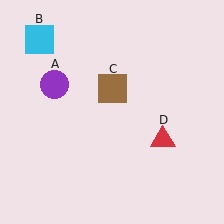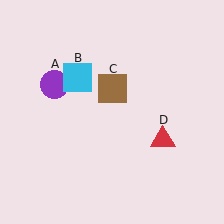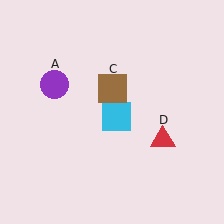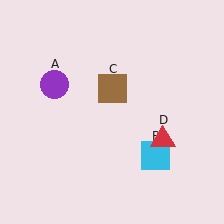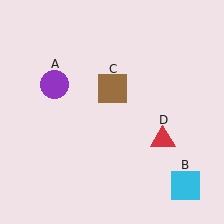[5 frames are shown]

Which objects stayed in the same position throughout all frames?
Purple circle (object A) and brown square (object C) and red triangle (object D) remained stationary.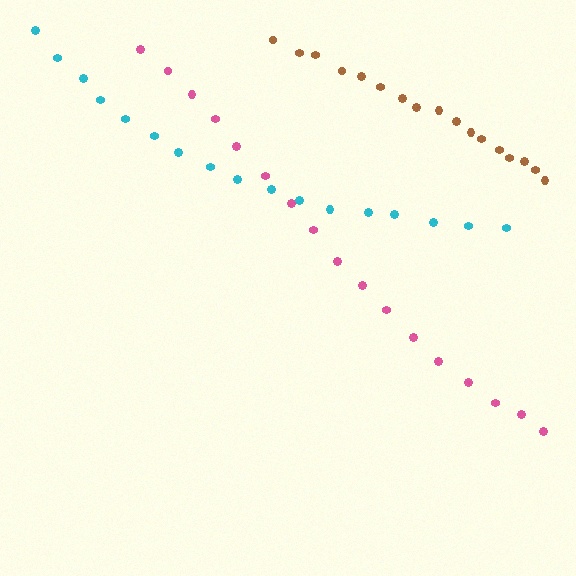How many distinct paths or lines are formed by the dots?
There are 3 distinct paths.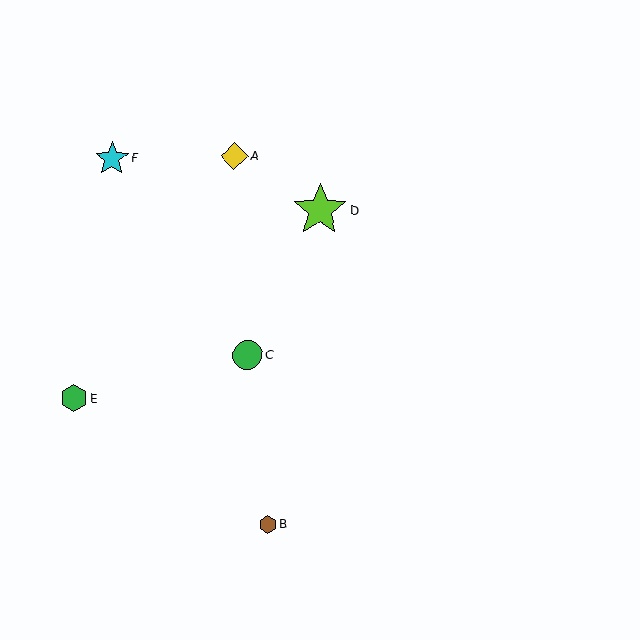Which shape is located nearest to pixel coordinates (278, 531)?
The brown hexagon (labeled B) at (267, 525) is nearest to that location.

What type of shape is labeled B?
Shape B is a brown hexagon.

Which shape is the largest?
The lime star (labeled D) is the largest.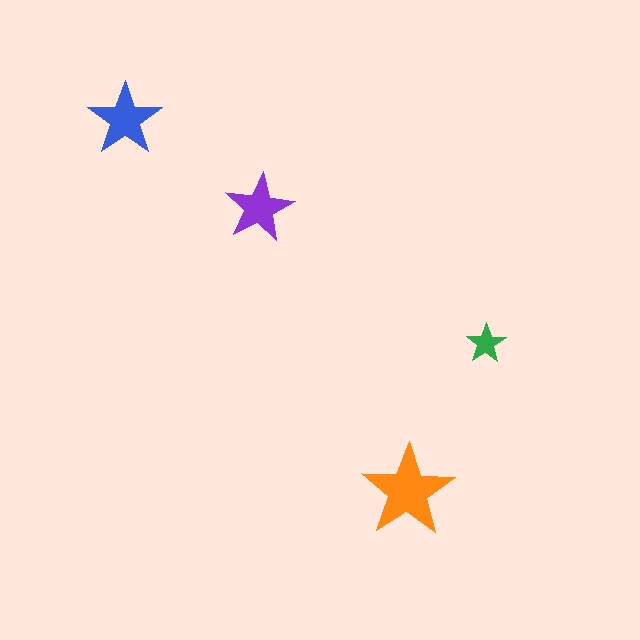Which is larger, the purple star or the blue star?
The blue one.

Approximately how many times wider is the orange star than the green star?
About 2.5 times wider.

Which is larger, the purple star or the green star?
The purple one.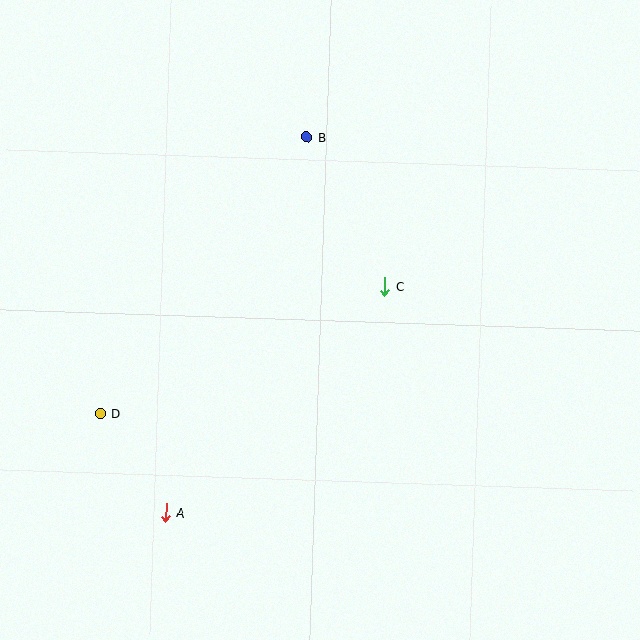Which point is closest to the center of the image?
Point C at (385, 287) is closest to the center.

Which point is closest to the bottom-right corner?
Point C is closest to the bottom-right corner.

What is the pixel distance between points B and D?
The distance between B and D is 345 pixels.